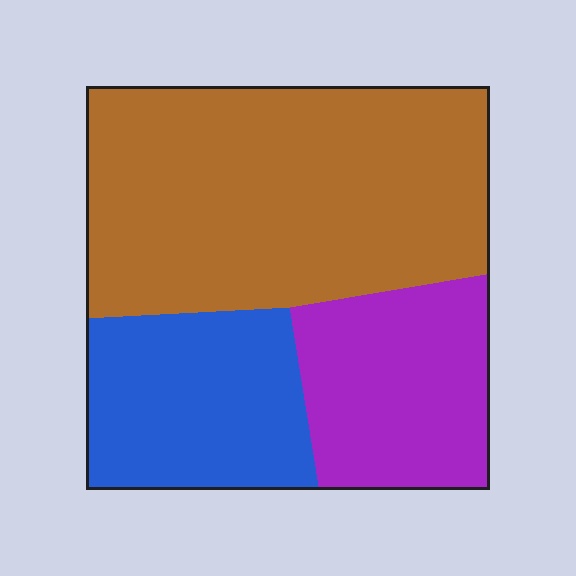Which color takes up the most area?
Brown, at roughly 55%.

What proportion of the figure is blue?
Blue covers roughly 25% of the figure.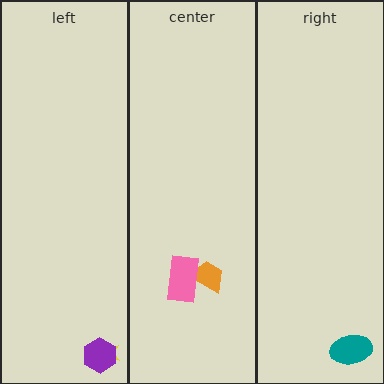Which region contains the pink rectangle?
The center region.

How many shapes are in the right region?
1.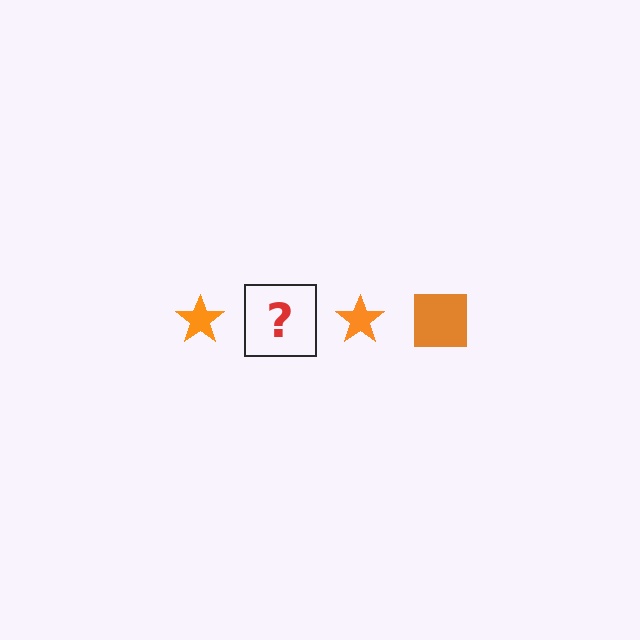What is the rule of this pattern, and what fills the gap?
The rule is that the pattern cycles through star, square shapes in orange. The gap should be filled with an orange square.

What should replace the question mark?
The question mark should be replaced with an orange square.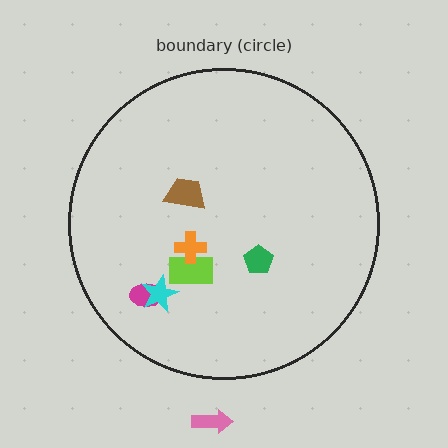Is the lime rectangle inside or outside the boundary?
Inside.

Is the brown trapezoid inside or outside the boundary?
Inside.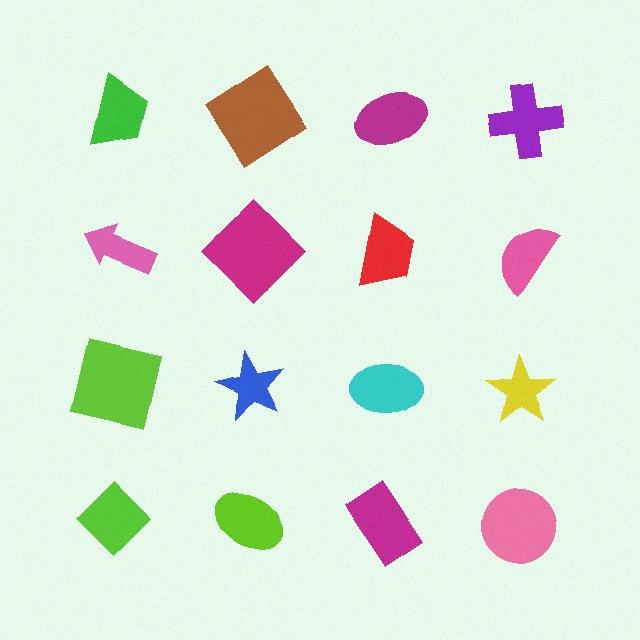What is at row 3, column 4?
A yellow star.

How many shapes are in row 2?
4 shapes.